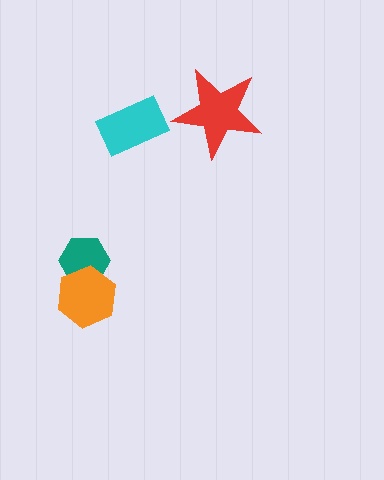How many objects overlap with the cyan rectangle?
0 objects overlap with the cyan rectangle.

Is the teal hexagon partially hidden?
Yes, it is partially covered by another shape.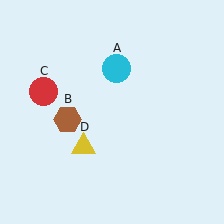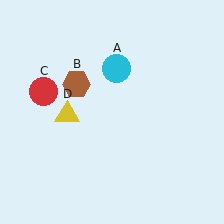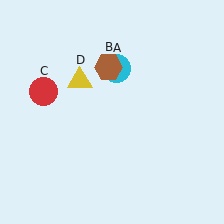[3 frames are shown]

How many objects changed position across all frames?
2 objects changed position: brown hexagon (object B), yellow triangle (object D).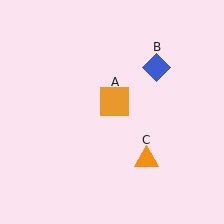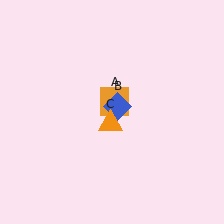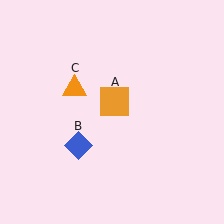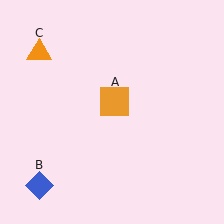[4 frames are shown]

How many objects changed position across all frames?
2 objects changed position: blue diamond (object B), orange triangle (object C).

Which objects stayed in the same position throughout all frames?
Orange square (object A) remained stationary.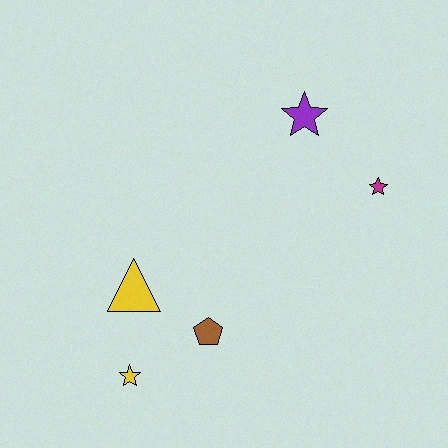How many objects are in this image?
There are 5 objects.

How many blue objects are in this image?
There are no blue objects.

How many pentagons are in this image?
There is 1 pentagon.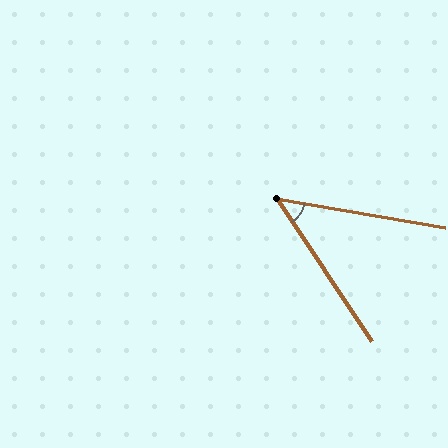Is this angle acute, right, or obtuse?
It is acute.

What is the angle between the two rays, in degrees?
Approximately 46 degrees.